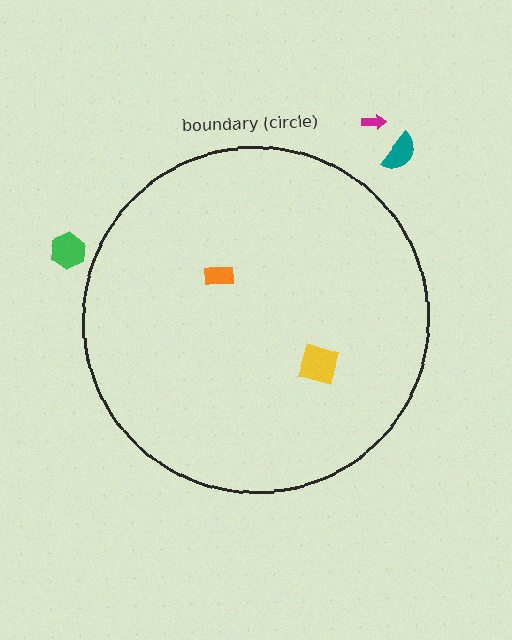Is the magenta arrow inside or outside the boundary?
Outside.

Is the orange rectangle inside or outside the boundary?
Inside.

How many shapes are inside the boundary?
2 inside, 3 outside.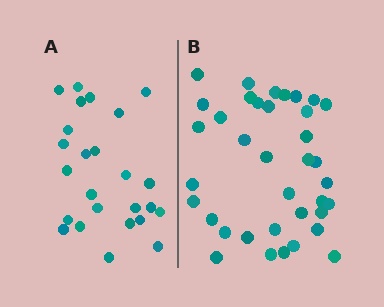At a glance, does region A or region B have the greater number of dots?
Region B (the right region) has more dots.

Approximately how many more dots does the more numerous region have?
Region B has roughly 12 or so more dots than region A.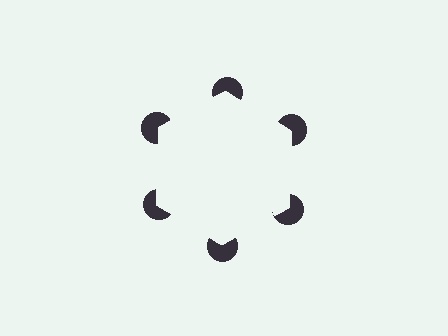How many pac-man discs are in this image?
There are 6 — one at each vertex of the illusory hexagon.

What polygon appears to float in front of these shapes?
An illusory hexagon — its edges are inferred from the aligned wedge cuts in the pac-man discs, not physically drawn.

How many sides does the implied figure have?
6 sides.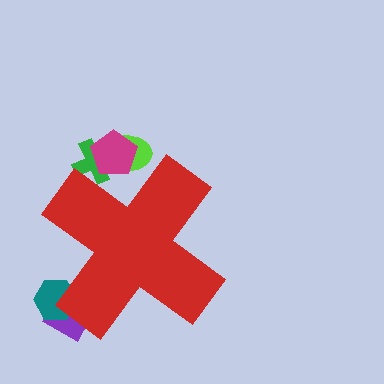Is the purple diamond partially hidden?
Yes, the purple diamond is partially hidden behind the red cross.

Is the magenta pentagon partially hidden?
Yes, the magenta pentagon is partially hidden behind the red cross.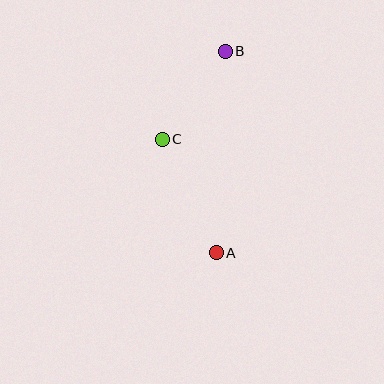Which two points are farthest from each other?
Points A and B are farthest from each other.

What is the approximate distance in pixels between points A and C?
The distance between A and C is approximately 126 pixels.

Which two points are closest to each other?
Points B and C are closest to each other.